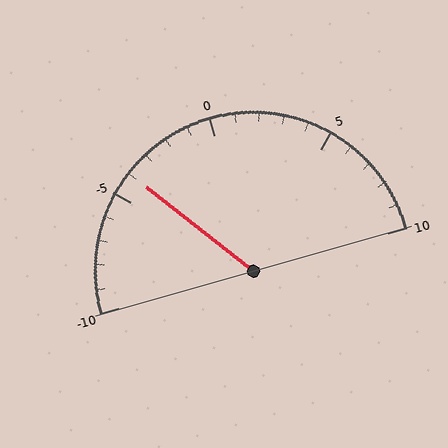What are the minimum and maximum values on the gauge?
The gauge ranges from -10 to 10.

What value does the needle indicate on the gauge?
The needle indicates approximately -4.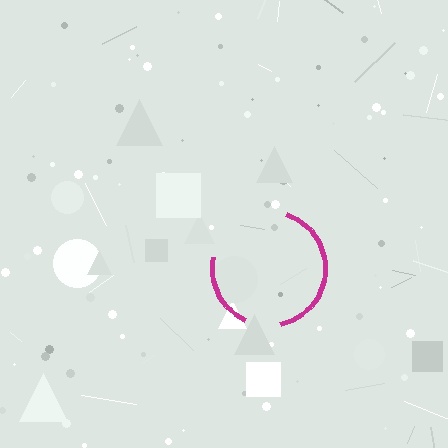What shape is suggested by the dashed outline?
The dashed outline suggests a circle.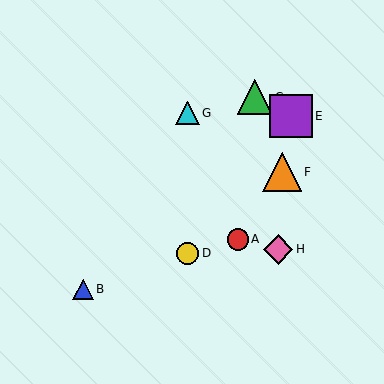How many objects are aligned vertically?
2 objects (D, G) are aligned vertically.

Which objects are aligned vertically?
Objects D, G are aligned vertically.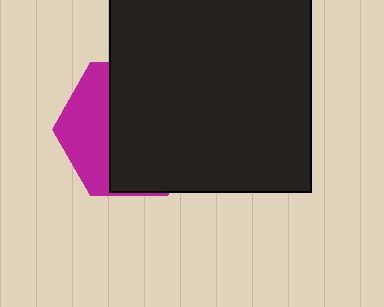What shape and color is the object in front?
The object in front is a black square.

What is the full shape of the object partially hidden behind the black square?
The partially hidden object is a magenta hexagon.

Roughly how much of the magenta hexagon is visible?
A small part of it is visible (roughly 34%).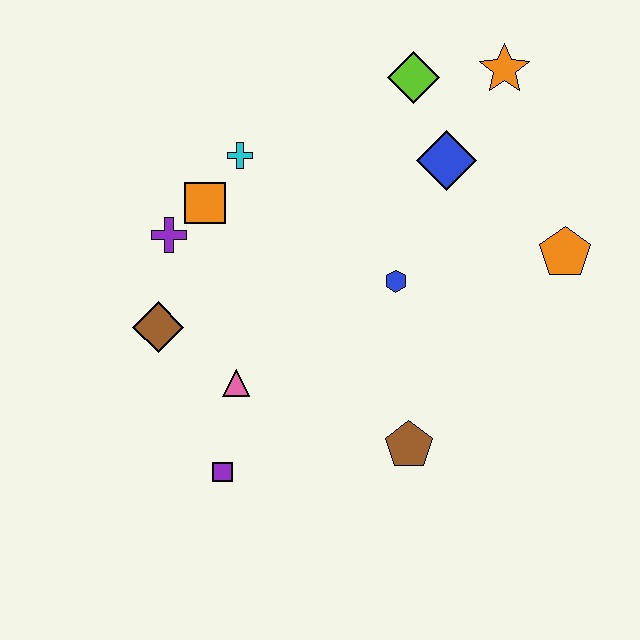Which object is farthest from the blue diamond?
The purple square is farthest from the blue diamond.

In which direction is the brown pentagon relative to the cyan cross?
The brown pentagon is below the cyan cross.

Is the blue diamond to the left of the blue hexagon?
No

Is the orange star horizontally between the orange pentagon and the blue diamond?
Yes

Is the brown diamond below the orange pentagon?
Yes